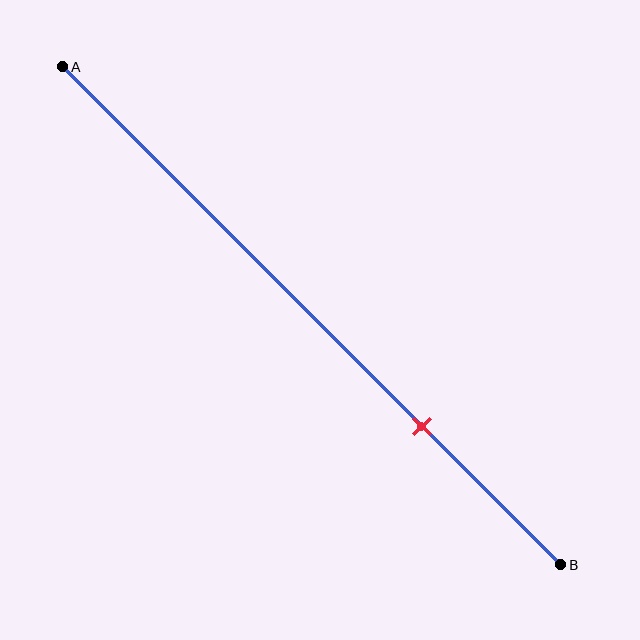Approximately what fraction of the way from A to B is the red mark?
The red mark is approximately 70% of the way from A to B.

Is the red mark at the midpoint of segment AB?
No, the mark is at about 70% from A, not at the 50% midpoint.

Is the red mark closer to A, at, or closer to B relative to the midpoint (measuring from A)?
The red mark is closer to point B than the midpoint of segment AB.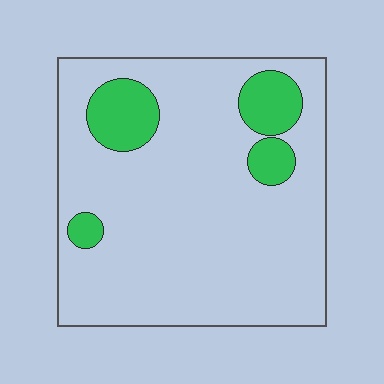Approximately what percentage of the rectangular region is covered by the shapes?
Approximately 15%.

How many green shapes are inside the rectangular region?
4.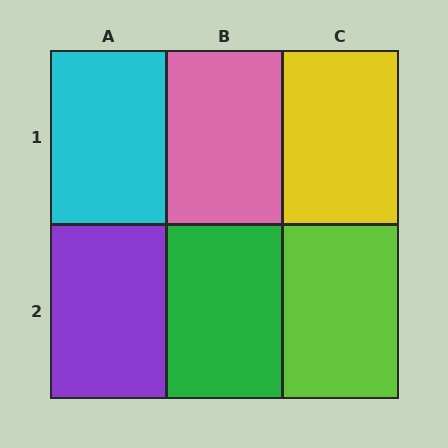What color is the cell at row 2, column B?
Green.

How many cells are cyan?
1 cell is cyan.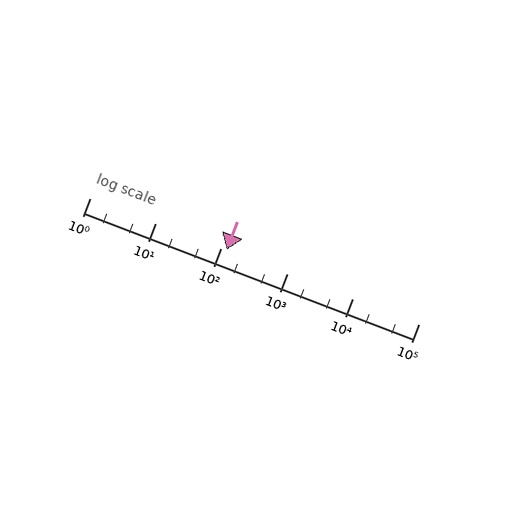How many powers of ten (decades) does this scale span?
The scale spans 5 decades, from 1 to 100000.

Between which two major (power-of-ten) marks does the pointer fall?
The pointer is between 100 and 1000.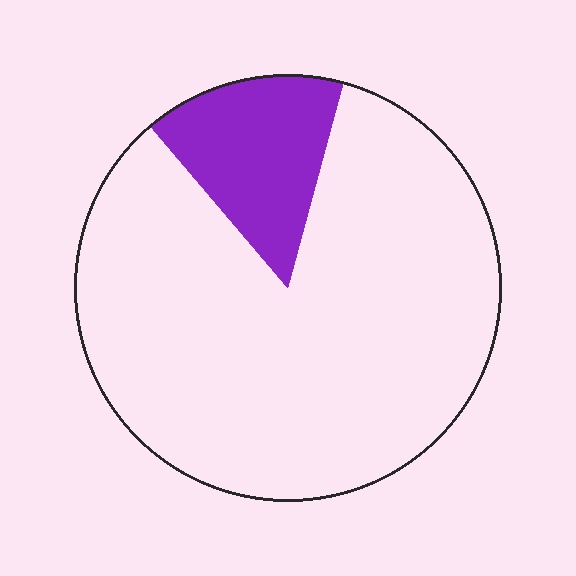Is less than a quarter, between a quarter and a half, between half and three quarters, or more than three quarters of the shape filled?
Less than a quarter.